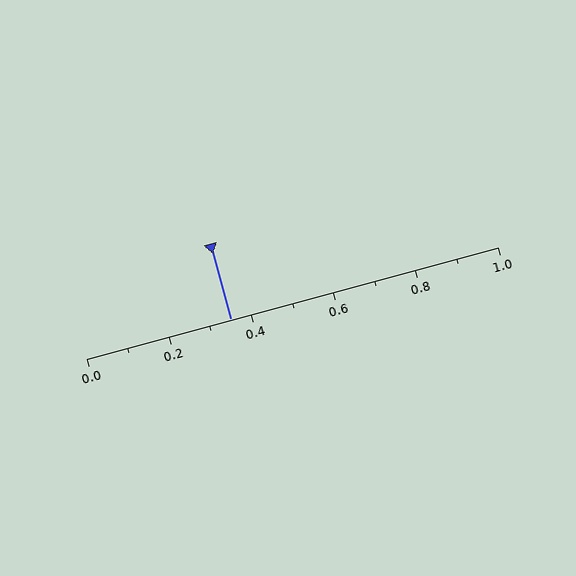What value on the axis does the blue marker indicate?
The marker indicates approximately 0.35.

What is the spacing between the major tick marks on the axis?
The major ticks are spaced 0.2 apart.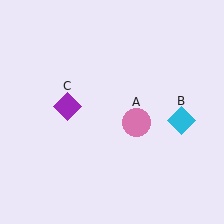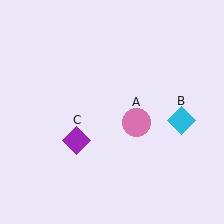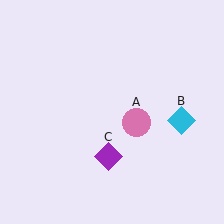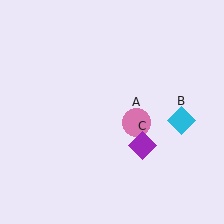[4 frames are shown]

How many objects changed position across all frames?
1 object changed position: purple diamond (object C).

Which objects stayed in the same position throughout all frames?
Pink circle (object A) and cyan diamond (object B) remained stationary.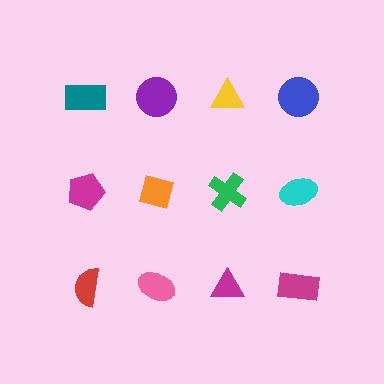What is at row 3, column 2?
A pink ellipse.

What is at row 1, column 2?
A purple circle.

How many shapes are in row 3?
4 shapes.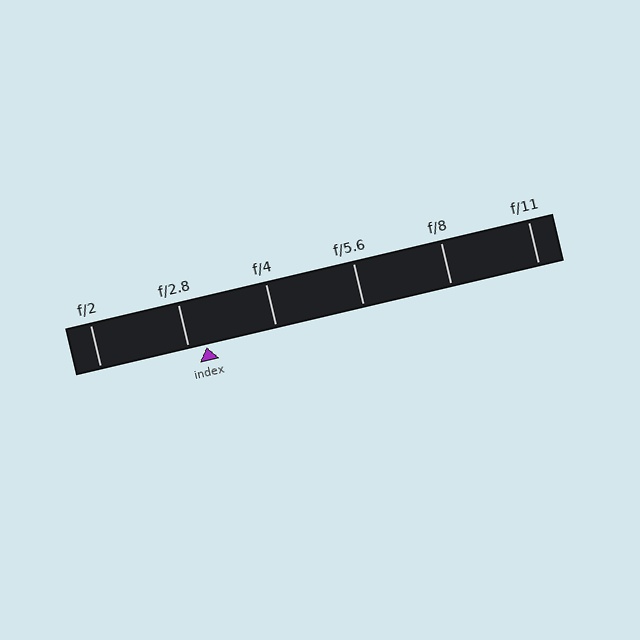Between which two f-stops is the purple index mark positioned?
The index mark is between f/2.8 and f/4.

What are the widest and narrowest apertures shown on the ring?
The widest aperture shown is f/2 and the narrowest is f/11.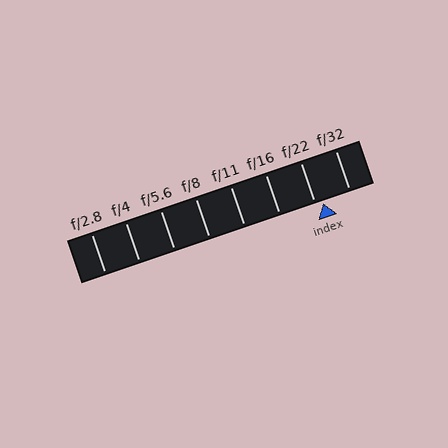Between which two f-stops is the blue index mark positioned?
The index mark is between f/22 and f/32.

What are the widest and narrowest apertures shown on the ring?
The widest aperture shown is f/2.8 and the narrowest is f/32.